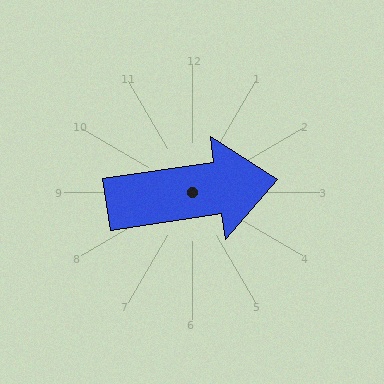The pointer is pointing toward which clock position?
Roughly 3 o'clock.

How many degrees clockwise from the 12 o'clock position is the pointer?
Approximately 82 degrees.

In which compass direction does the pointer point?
East.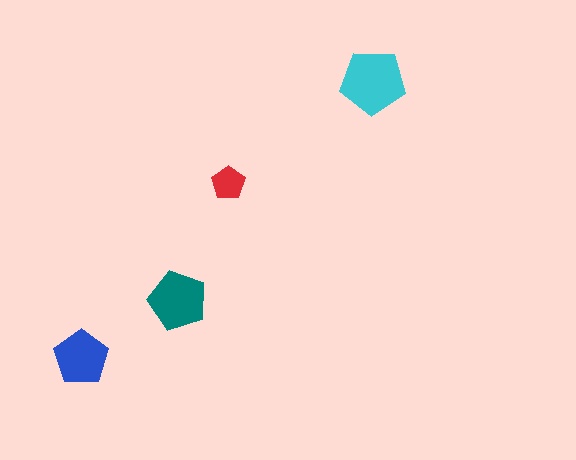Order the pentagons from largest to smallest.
the cyan one, the teal one, the blue one, the red one.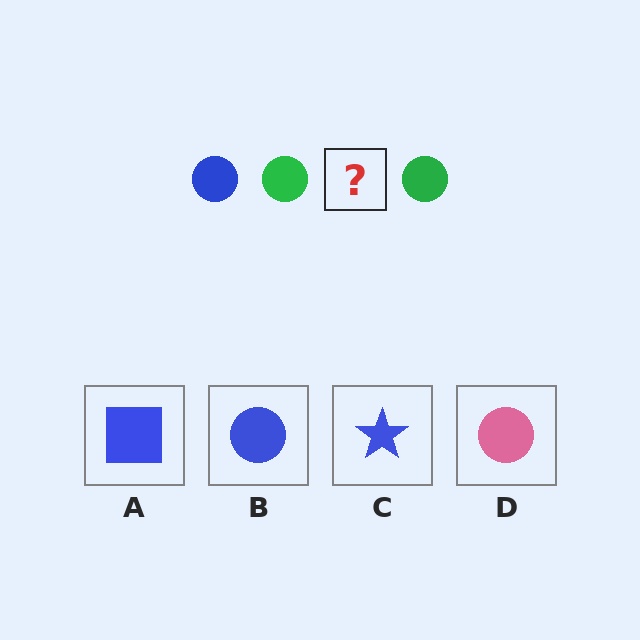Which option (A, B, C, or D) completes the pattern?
B.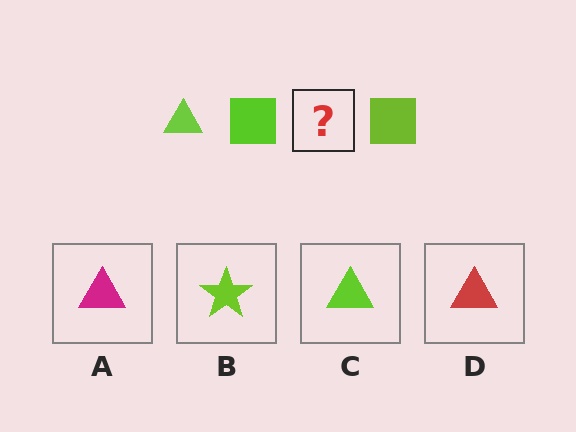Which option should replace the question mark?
Option C.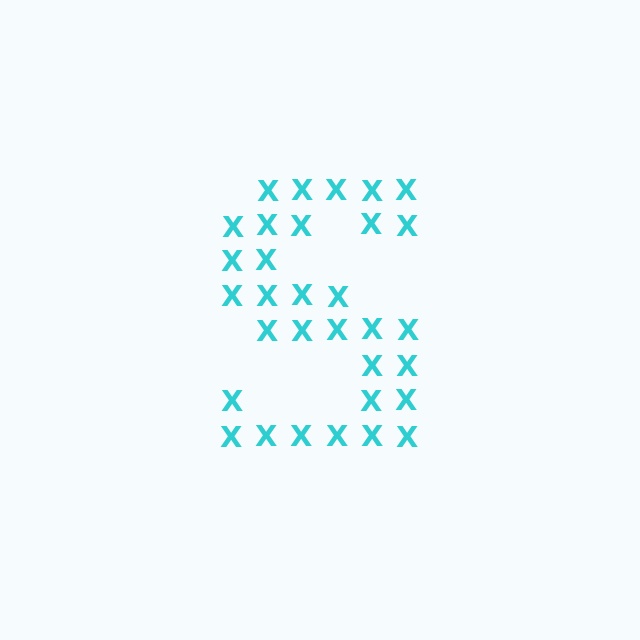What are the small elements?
The small elements are letter X's.